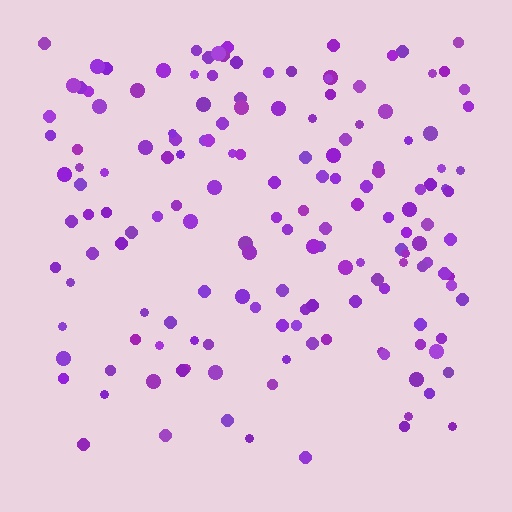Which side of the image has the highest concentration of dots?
The top.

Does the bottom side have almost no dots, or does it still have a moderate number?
Still a moderate number, just noticeably fewer than the top.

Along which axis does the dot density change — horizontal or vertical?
Vertical.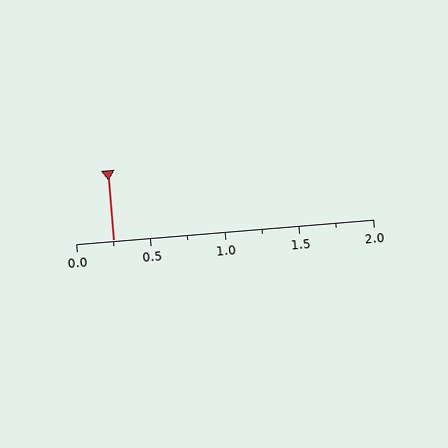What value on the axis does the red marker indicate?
The marker indicates approximately 0.25.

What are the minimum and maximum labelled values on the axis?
The axis runs from 0.0 to 2.0.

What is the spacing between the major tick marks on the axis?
The major ticks are spaced 0.5 apart.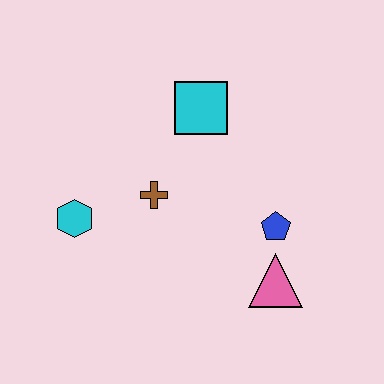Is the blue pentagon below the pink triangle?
No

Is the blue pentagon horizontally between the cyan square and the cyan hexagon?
No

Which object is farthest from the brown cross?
The pink triangle is farthest from the brown cross.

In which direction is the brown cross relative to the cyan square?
The brown cross is below the cyan square.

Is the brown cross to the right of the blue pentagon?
No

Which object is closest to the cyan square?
The brown cross is closest to the cyan square.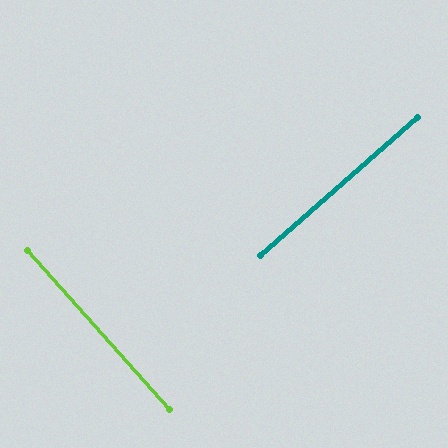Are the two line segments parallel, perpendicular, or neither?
Perpendicular — they meet at approximately 89°.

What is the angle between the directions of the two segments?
Approximately 89 degrees.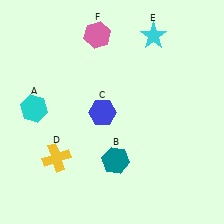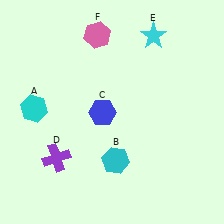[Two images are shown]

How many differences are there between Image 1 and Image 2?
There are 2 differences between the two images.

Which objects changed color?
B changed from teal to cyan. D changed from yellow to purple.